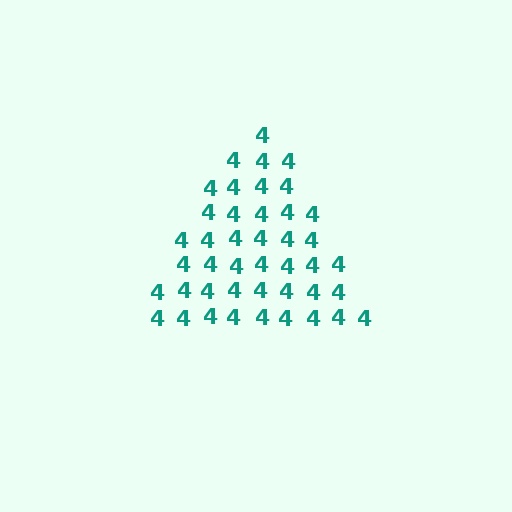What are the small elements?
The small elements are digit 4's.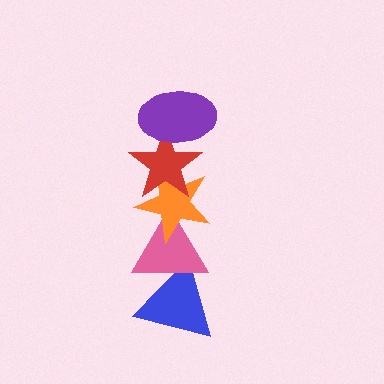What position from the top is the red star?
The red star is 2nd from the top.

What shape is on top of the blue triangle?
The pink triangle is on top of the blue triangle.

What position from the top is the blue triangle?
The blue triangle is 5th from the top.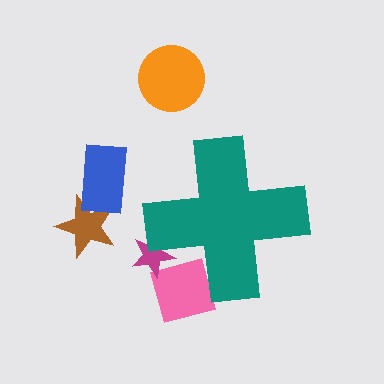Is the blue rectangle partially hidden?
No, the blue rectangle is fully visible.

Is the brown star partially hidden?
No, the brown star is fully visible.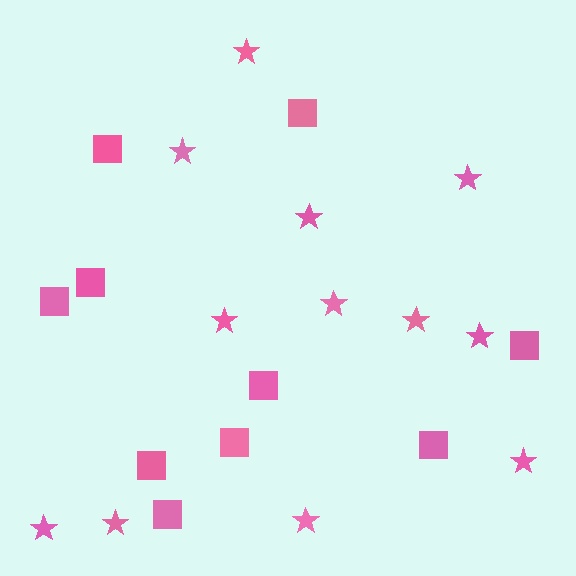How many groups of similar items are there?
There are 2 groups: one group of stars (12) and one group of squares (10).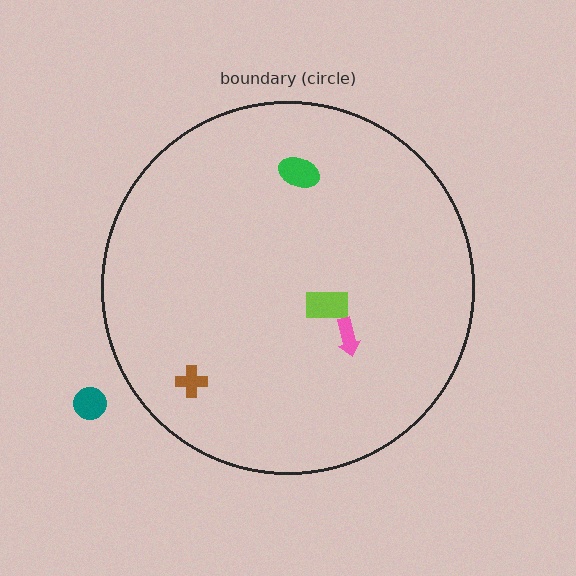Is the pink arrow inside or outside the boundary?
Inside.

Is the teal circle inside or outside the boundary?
Outside.